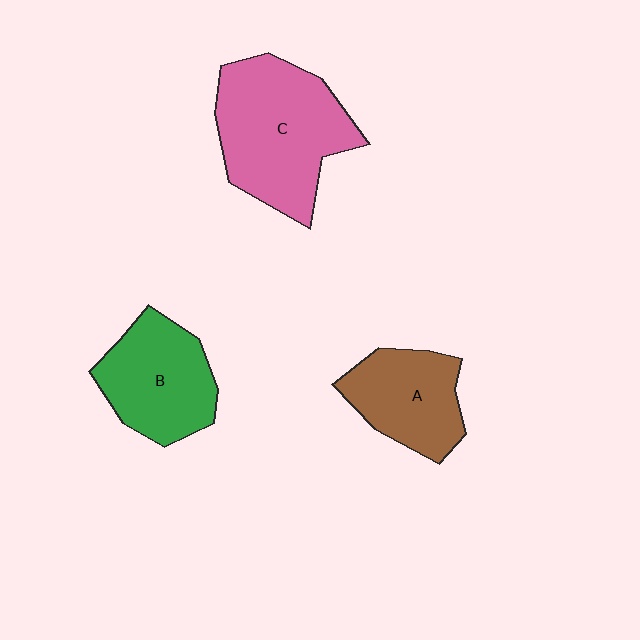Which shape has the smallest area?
Shape A (brown).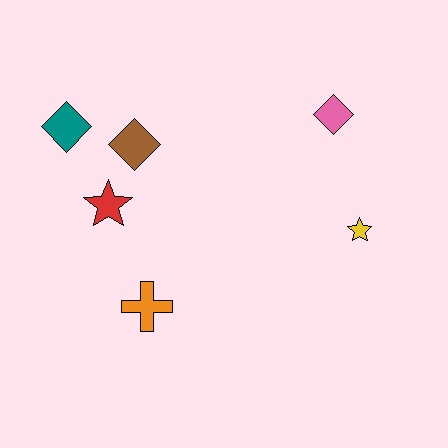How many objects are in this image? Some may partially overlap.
There are 6 objects.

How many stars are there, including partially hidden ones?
There are 2 stars.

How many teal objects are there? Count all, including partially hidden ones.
There is 1 teal object.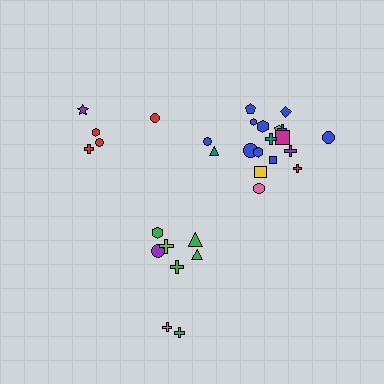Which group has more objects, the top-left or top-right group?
The top-right group.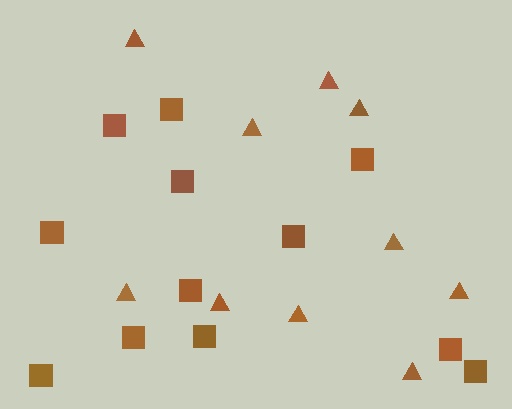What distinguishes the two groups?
There are 2 groups: one group of squares (12) and one group of triangles (10).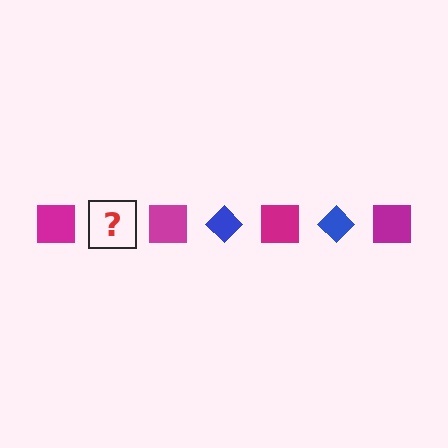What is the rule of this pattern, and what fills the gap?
The rule is that the pattern alternates between magenta square and blue diamond. The gap should be filled with a blue diamond.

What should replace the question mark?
The question mark should be replaced with a blue diamond.